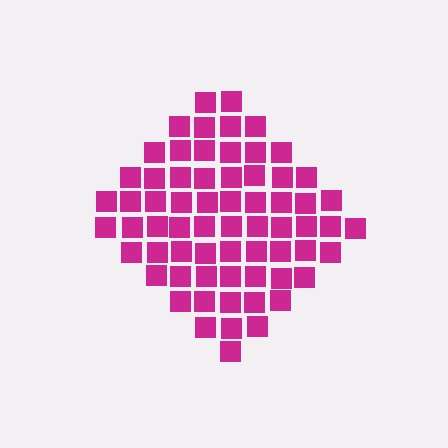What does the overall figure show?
The overall figure shows a diamond.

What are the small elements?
The small elements are squares.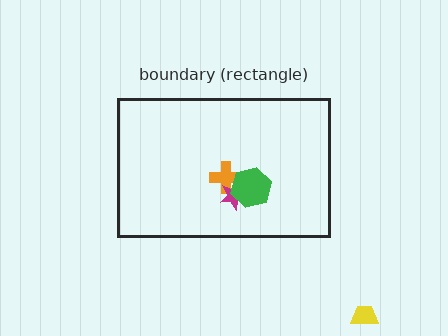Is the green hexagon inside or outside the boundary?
Inside.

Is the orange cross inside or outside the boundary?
Inside.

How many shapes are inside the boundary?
3 inside, 1 outside.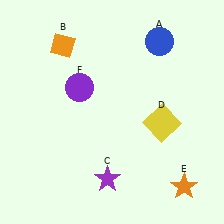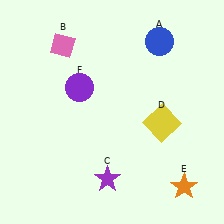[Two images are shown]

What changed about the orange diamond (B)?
In Image 1, B is orange. In Image 2, it changed to pink.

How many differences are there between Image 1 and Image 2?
There is 1 difference between the two images.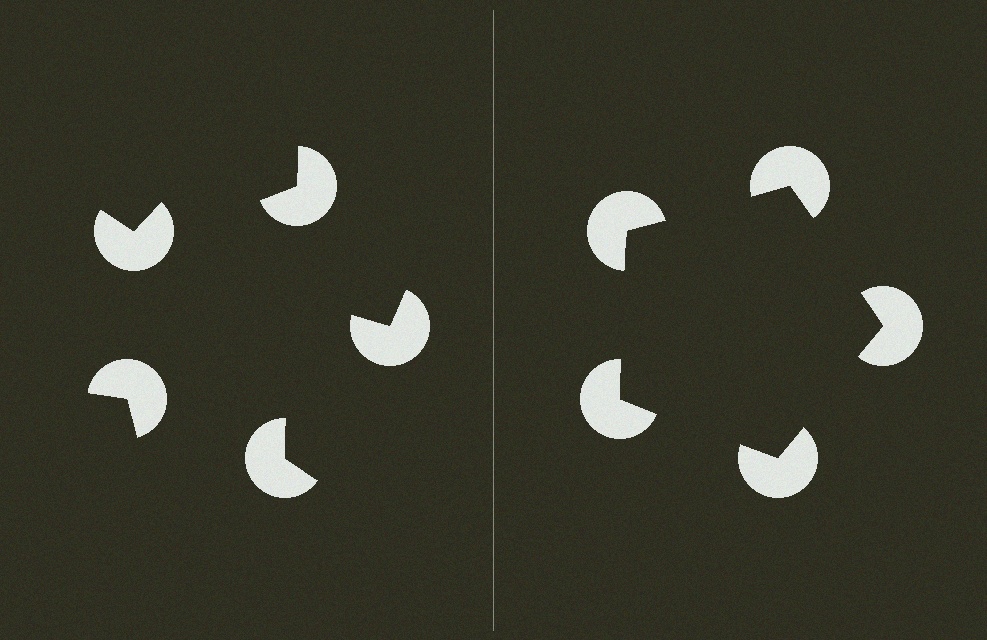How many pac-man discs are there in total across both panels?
10 — 5 on each side.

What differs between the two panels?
The pac-man discs are positioned identically on both sides; only the wedge orientations differ. On the right they align to a pentagon; on the left they are misaligned.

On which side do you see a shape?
An illusory pentagon appears on the right side. On the left side the wedge cuts are rotated, so no coherent shape forms.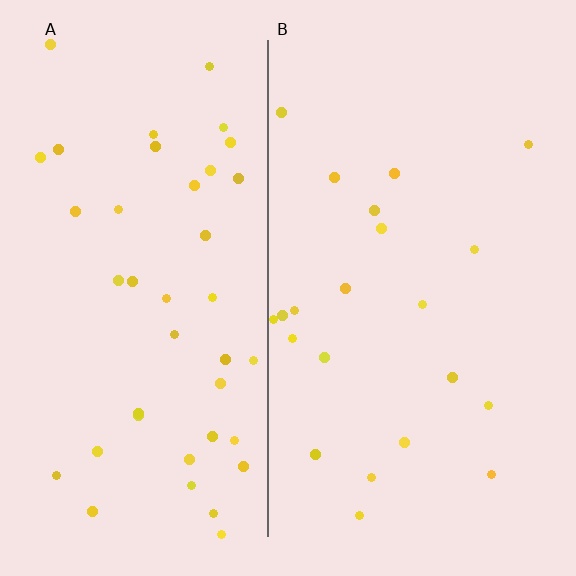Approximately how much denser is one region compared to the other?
Approximately 1.9× — region A over region B.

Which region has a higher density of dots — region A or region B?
A (the left).